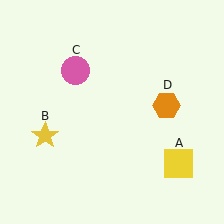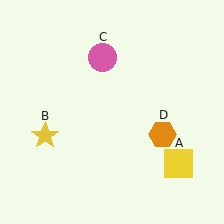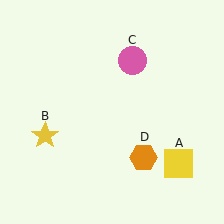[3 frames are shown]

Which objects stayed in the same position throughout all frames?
Yellow square (object A) and yellow star (object B) remained stationary.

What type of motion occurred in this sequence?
The pink circle (object C), orange hexagon (object D) rotated clockwise around the center of the scene.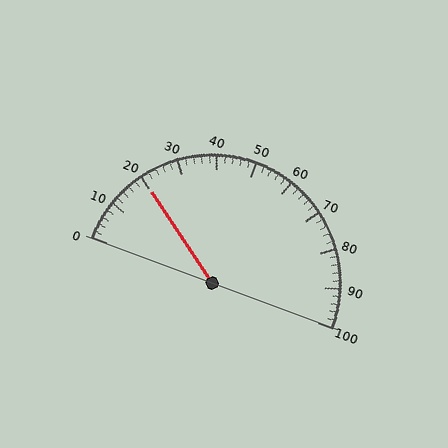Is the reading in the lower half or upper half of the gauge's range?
The reading is in the lower half of the range (0 to 100).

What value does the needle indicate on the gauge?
The needle indicates approximately 20.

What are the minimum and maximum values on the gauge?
The gauge ranges from 0 to 100.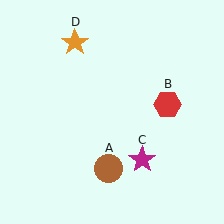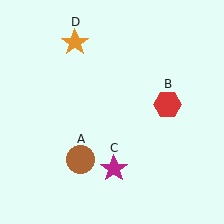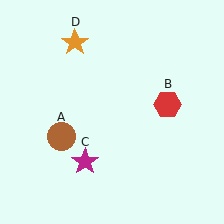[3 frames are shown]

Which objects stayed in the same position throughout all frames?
Red hexagon (object B) and orange star (object D) remained stationary.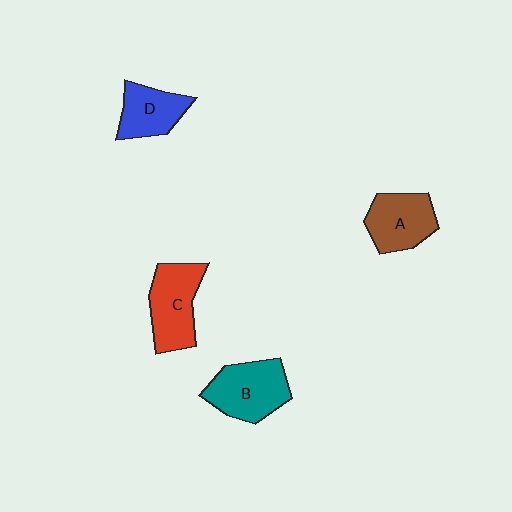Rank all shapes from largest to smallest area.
From largest to smallest: B (teal), C (red), A (brown), D (blue).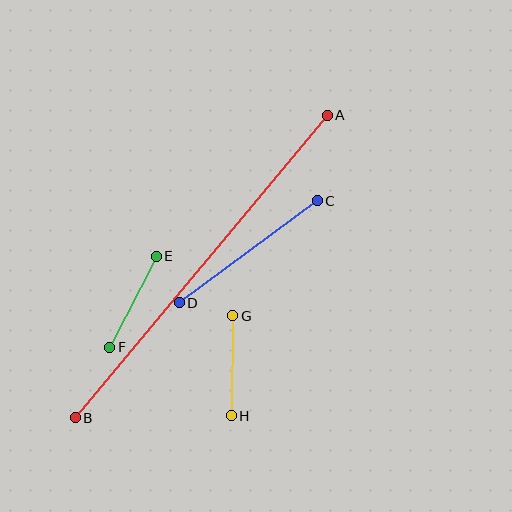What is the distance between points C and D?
The distance is approximately 172 pixels.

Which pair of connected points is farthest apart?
Points A and B are farthest apart.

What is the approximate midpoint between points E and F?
The midpoint is at approximately (133, 302) pixels.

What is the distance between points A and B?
The distance is approximately 394 pixels.